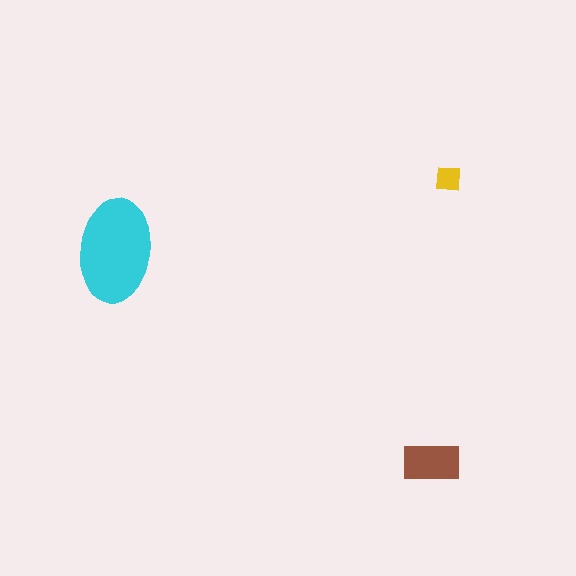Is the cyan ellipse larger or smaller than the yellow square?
Larger.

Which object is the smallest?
The yellow square.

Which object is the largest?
The cyan ellipse.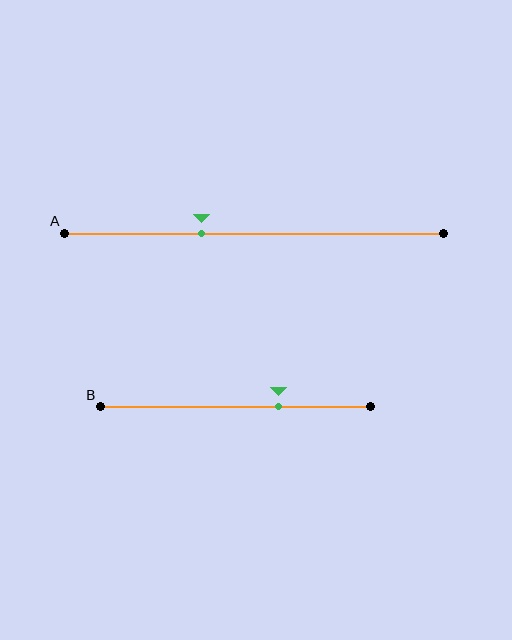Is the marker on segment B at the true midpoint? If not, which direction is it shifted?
No, the marker on segment B is shifted to the right by about 16% of the segment length.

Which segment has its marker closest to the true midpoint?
Segment A has its marker closest to the true midpoint.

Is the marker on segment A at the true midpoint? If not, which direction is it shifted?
No, the marker on segment A is shifted to the left by about 14% of the segment length.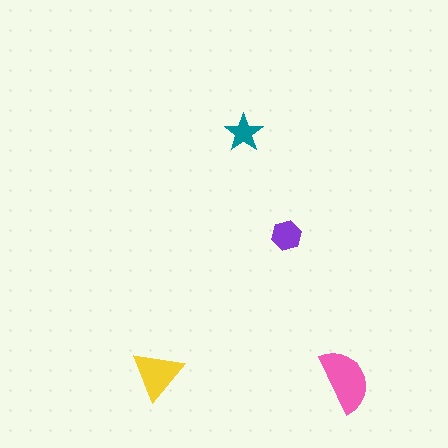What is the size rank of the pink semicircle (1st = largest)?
1st.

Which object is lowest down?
The pink semicircle is bottommost.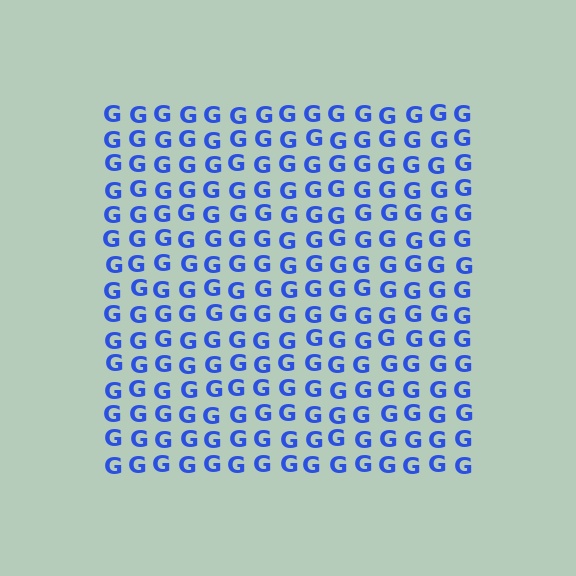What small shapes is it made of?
It is made of small letter G's.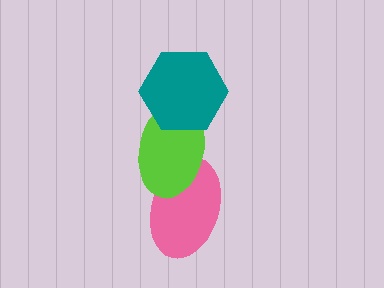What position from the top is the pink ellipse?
The pink ellipse is 3rd from the top.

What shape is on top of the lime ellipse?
The teal hexagon is on top of the lime ellipse.